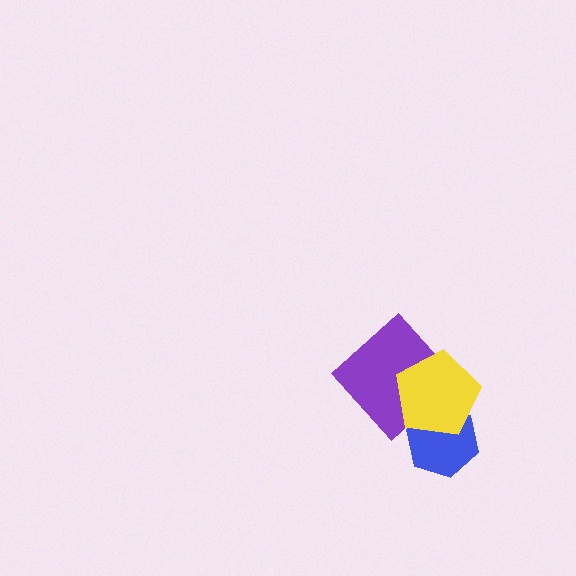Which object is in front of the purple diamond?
The yellow pentagon is in front of the purple diamond.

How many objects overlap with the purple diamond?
1 object overlaps with the purple diamond.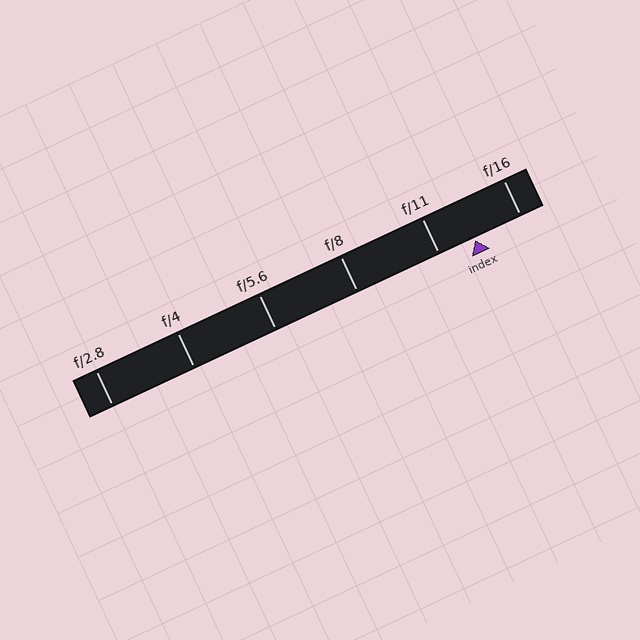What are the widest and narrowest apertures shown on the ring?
The widest aperture shown is f/2.8 and the narrowest is f/16.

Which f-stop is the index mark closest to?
The index mark is closest to f/11.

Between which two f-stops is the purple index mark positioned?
The index mark is between f/11 and f/16.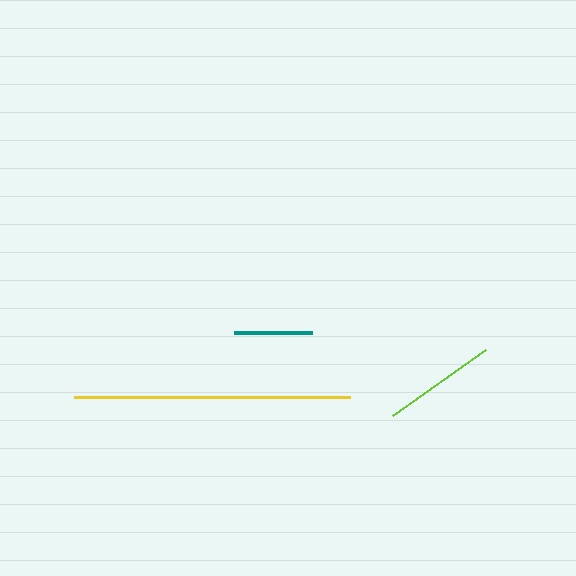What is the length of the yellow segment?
The yellow segment is approximately 277 pixels long.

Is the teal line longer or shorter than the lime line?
The lime line is longer than the teal line.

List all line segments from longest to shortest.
From longest to shortest: yellow, lime, teal.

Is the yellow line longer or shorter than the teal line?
The yellow line is longer than the teal line.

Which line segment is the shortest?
The teal line is the shortest at approximately 77 pixels.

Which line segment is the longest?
The yellow line is the longest at approximately 277 pixels.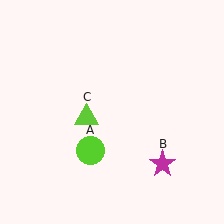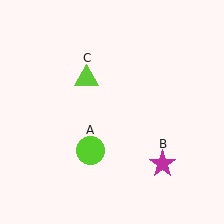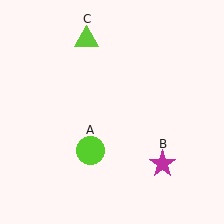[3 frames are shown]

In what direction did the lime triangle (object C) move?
The lime triangle (object C) moved up.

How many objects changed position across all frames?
1 object changed position: lime triangle (object C).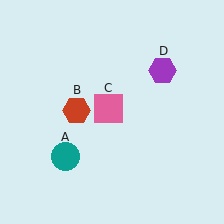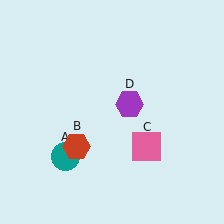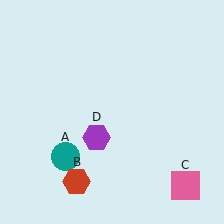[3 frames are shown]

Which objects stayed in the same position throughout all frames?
Teal circle (object A) remained stationary.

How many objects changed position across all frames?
3 objects changed position: red hexagon (object B), pink square (object C), purple hexagon (object D).